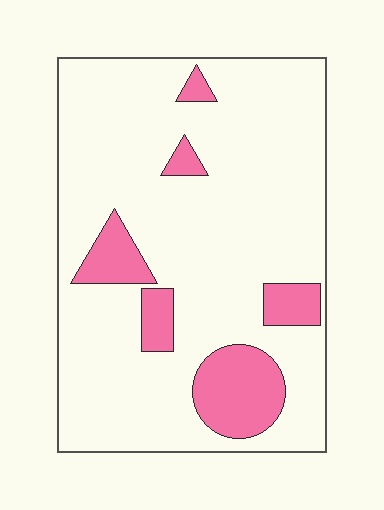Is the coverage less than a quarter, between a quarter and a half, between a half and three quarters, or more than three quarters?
Less than a quarter.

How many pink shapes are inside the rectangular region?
6.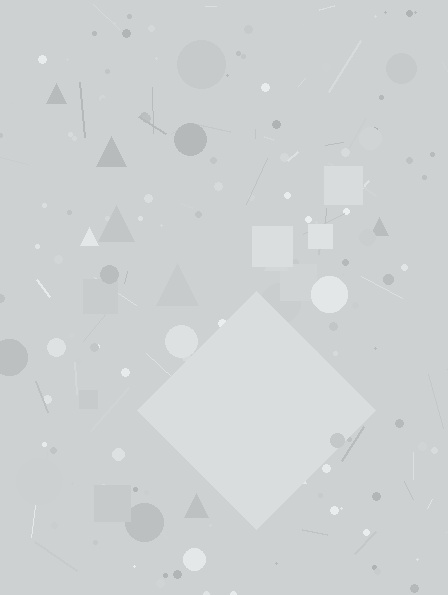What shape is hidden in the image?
A diamond is hidden in the image.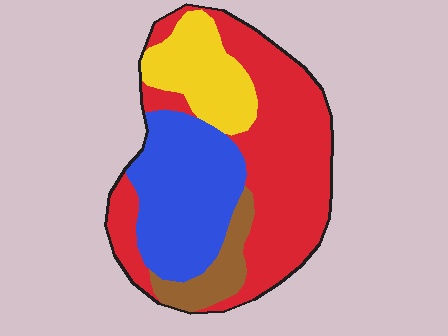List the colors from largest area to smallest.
From largest to smallest: red, blue, yellow, brown.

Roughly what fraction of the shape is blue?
Blue covers about 30% of the shape.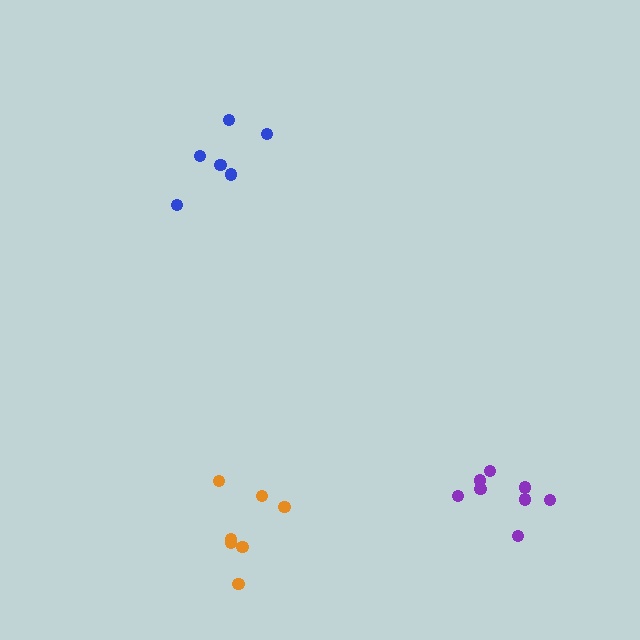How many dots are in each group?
Group 1: 7 dots, Group 2: 8 dots, Group 3: 6 dots (21 total).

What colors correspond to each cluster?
The clusters are colored: orange, purple, blue.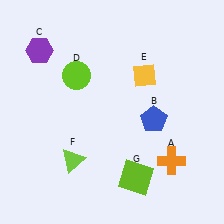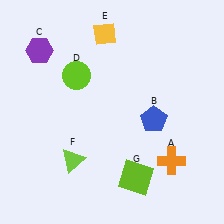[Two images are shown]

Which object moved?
The yellow diamond (E) moved up.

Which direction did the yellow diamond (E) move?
The yellow diamond (E) moved up.